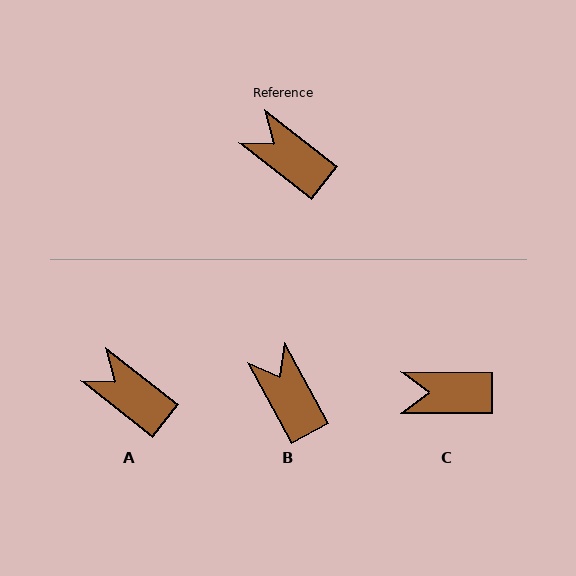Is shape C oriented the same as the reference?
No, it is off by about 38 degrees.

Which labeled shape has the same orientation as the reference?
A.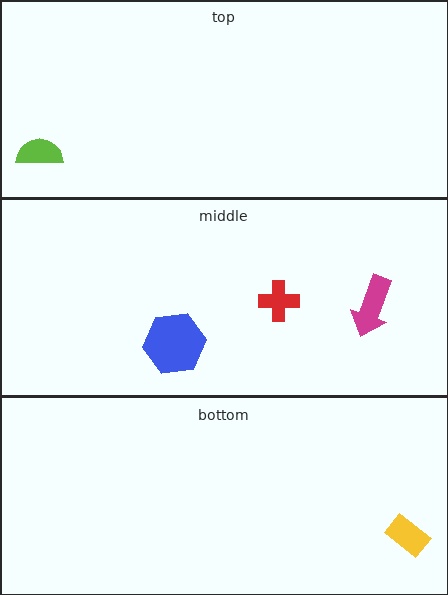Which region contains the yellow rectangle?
The bottom region.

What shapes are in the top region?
The lime semicircle.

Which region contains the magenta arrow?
The middle region.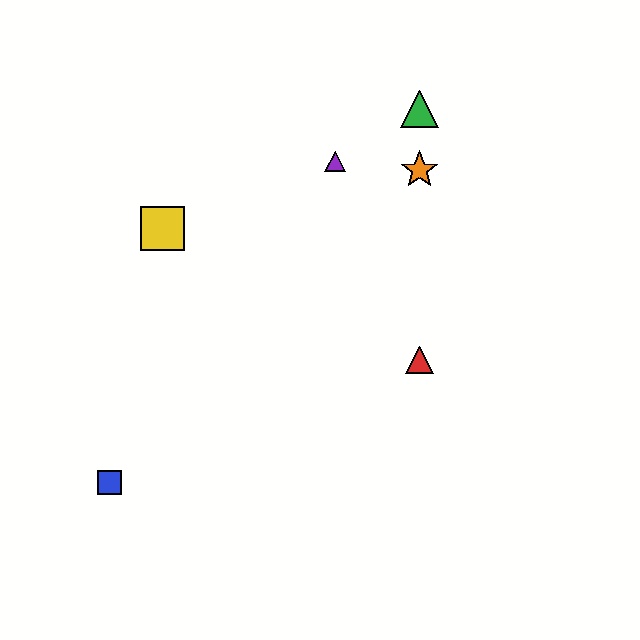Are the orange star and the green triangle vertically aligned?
Yes, both are at x≈419.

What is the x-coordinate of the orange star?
The orange star is at x≈419.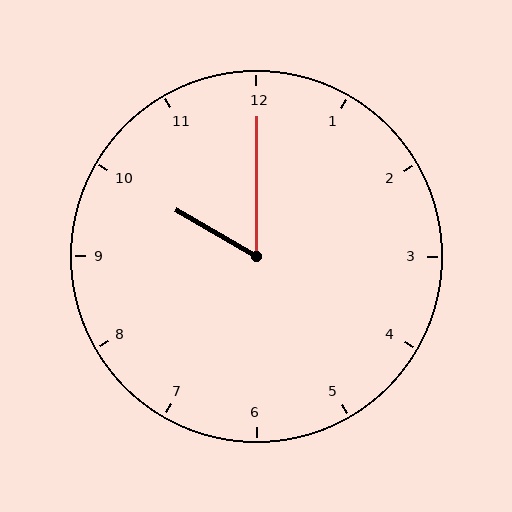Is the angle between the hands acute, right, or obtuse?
It is acute.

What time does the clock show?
10:00.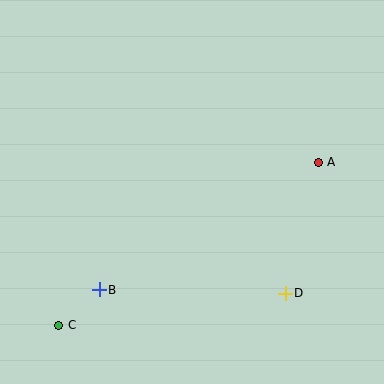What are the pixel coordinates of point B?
Point B is at (99, 290).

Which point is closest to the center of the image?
Point A at (318, 162) is closest to the center.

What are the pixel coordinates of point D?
Point D is at (285, 293).